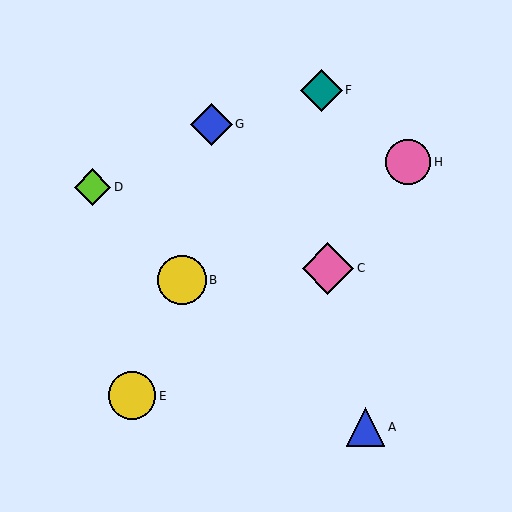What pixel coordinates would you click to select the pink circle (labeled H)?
Click at (408, 162) to select the pink circle H.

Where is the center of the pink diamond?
The center of the pink diamond is at (328, 268).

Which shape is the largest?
The pink diamond (labeled C) is the largest.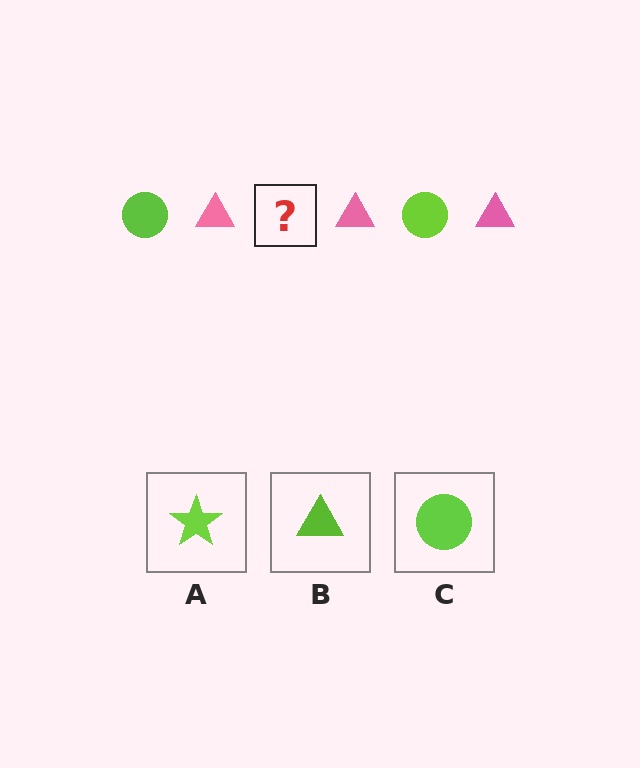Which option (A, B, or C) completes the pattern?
C.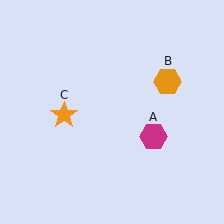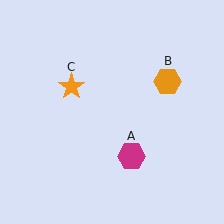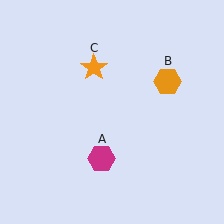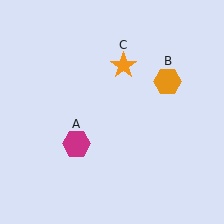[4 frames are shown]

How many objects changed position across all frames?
2 objects changed position: magenta hexagon (object A), orange star (object C).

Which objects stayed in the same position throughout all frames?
Orange hexagon (object B) remained stationary.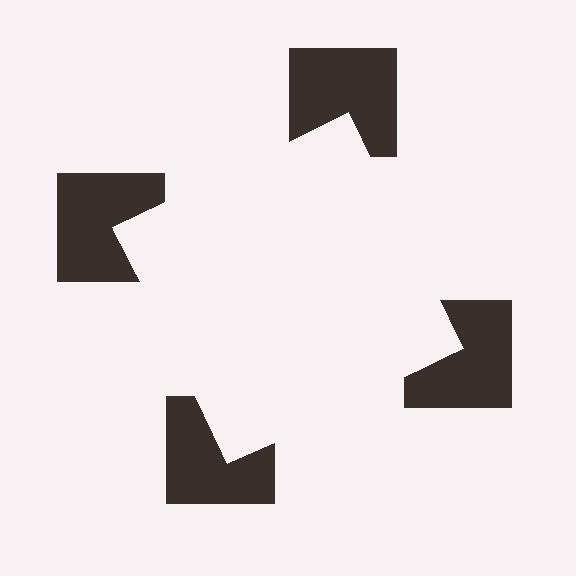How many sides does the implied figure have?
4 sides.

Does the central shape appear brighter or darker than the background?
It typically appears slightly brighter than the background, even though no actual brightness change is drawn.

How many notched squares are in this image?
There are 4 — one at each vertex of the illusory square.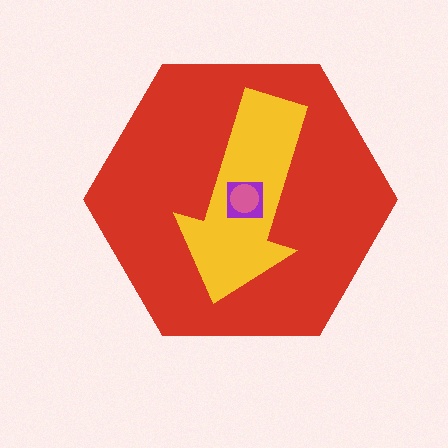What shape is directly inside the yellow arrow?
The purple square.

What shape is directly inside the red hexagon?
The yellow arrow.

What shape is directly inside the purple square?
The pink circle.